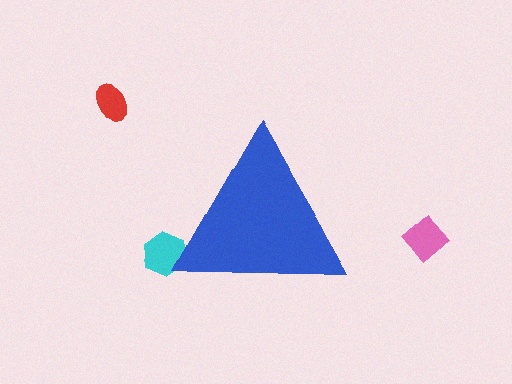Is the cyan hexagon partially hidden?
Yes, the cyan hexagon is partially hidden behind the blue triangle.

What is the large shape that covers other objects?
A blue triangle.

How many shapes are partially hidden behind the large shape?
1 shape is partially hidden.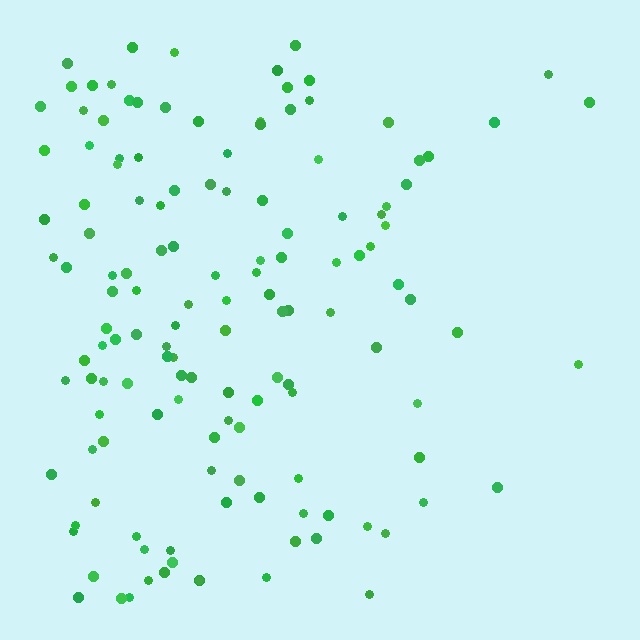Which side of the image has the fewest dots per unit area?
The right.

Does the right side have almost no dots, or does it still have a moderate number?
Still a moderate number, just noticeably fewer than the left.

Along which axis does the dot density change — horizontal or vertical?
Horizontal.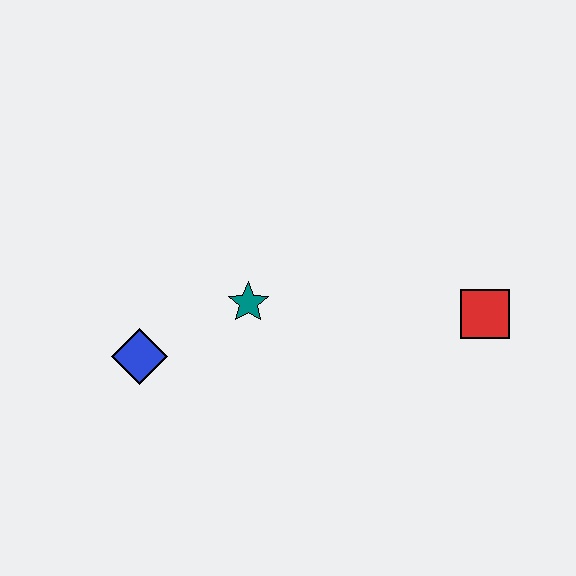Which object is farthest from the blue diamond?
The red square is farthest from the blue diamond.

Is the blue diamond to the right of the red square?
No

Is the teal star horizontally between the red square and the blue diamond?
Yes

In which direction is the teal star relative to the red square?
The teal star is to the left of the red square.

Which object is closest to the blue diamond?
The teal star is closest to the blue diamond.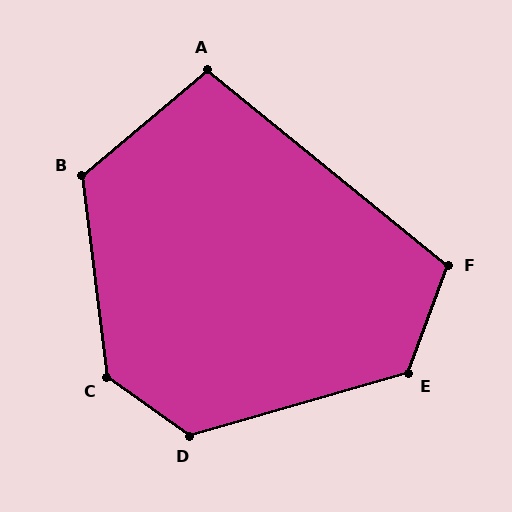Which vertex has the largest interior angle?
C, at approximately 133 degrees.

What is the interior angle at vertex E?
Approximately 126 degrees (obtuse).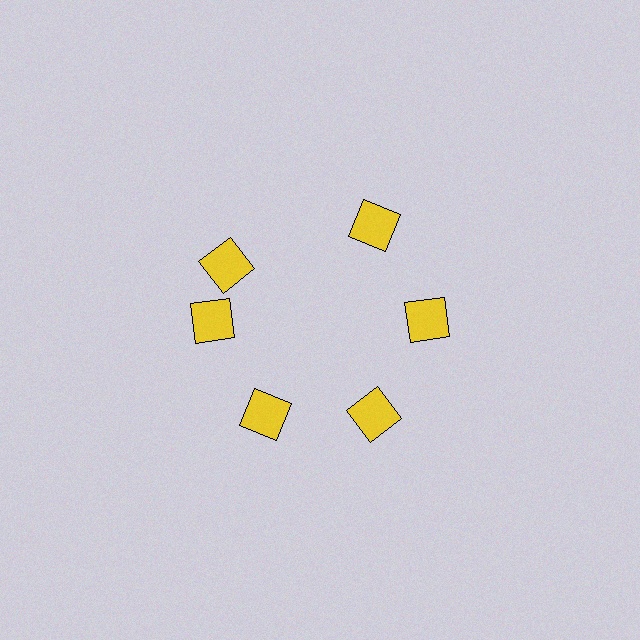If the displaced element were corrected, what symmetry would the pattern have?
It would have 6-fold rotational symmetry — the pattern would map onto itself every 60 degrees.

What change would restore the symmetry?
The symmetry would be restored by rotating it back into even spacing with its neighbors so that all 6 squares sit at equal angles and equal distance from the center.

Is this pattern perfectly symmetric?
No. The 6 yellow squares are arranged in a ring, but one element near the 11 o'clock position is rotated out of alignment along the ring, breaking the 6-fold rotational symmetry.